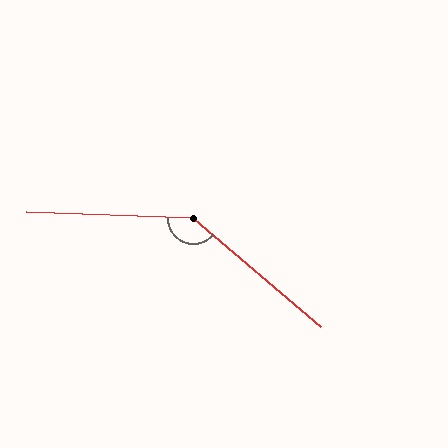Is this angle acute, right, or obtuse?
It is obtuse.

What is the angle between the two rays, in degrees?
Approximately 142 degrees.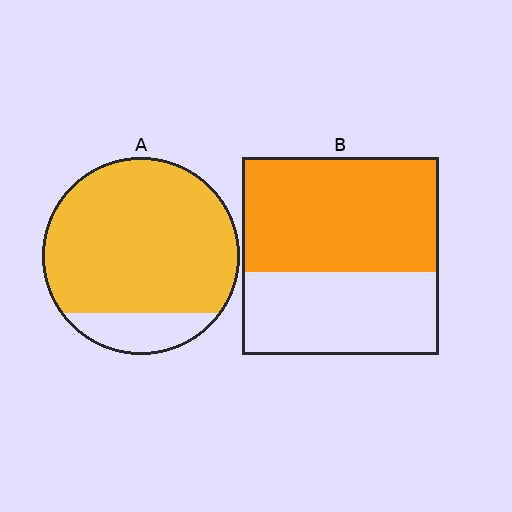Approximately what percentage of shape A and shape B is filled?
A is approximately 85% and B is approximately 60%.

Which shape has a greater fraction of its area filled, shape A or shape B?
Shape A.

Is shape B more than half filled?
Yes.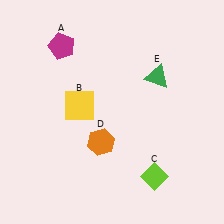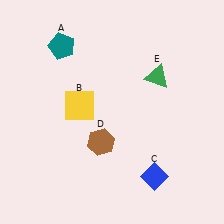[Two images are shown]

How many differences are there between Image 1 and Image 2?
There are 3 differences between the two images.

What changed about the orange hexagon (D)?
In Image 1, D is orange. In Image 2, it changed to brown.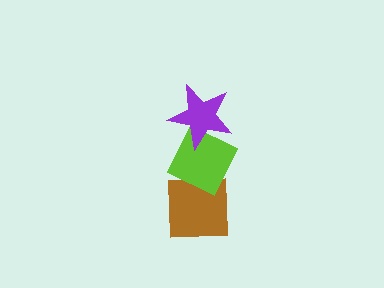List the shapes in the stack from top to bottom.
From top to bottom: the purple star, the lime diamond, the brown square.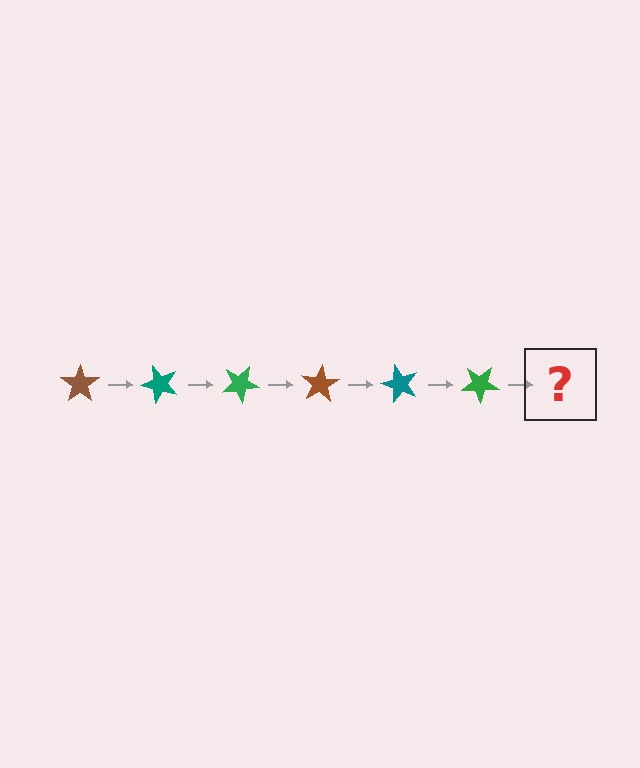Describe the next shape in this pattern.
It should be a brown star, rotated 300 degrees from the start.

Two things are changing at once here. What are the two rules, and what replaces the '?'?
The two rules are that it rotates 50 degrees each step and the color cycles through brown, teal, and green. The '?' should be a brown star, rotated 300 degrees from the start.